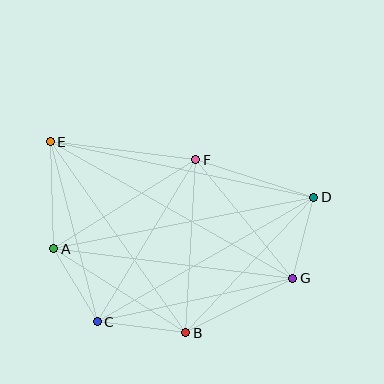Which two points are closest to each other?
Points D and G are closest to each other.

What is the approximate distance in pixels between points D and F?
The distance between D and F is approximately 124 pixels.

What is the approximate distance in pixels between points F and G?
The distance between F and G is approximately 153 pixels.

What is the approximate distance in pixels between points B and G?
The distance between B and G is approximately 120 pixels.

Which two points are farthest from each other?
Points E and G are farthest from each other.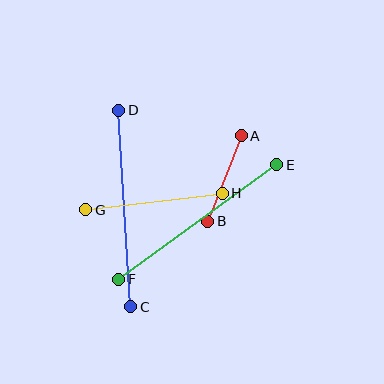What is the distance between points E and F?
The distance is approximately 195 pixels.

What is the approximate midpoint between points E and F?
The midpoint is at approximately (198, 222) pixels.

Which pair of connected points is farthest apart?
Points C and D are farthest apart.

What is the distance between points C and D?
The distance is approximately 197 pixels.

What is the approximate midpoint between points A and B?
The midpoint is at approximately (224, 178) pixels.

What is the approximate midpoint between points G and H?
The midpoint is at approximately (154, 201) pixels.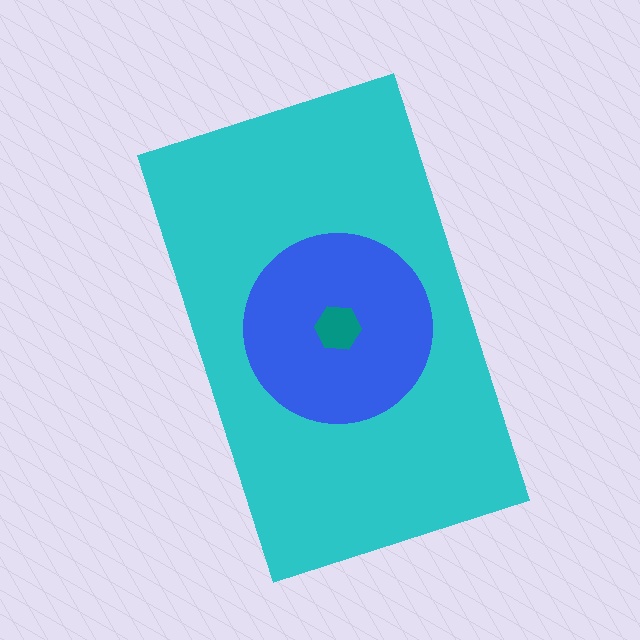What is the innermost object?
The teal hexagon.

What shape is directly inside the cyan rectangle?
The blue circle.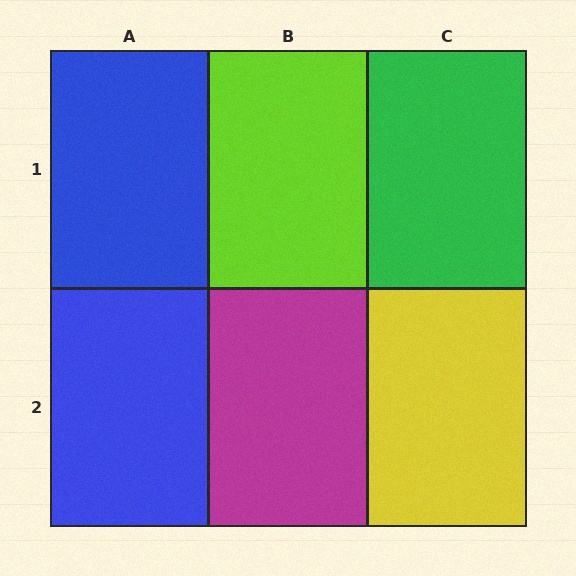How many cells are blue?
2 cells are blue.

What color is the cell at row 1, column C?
Green.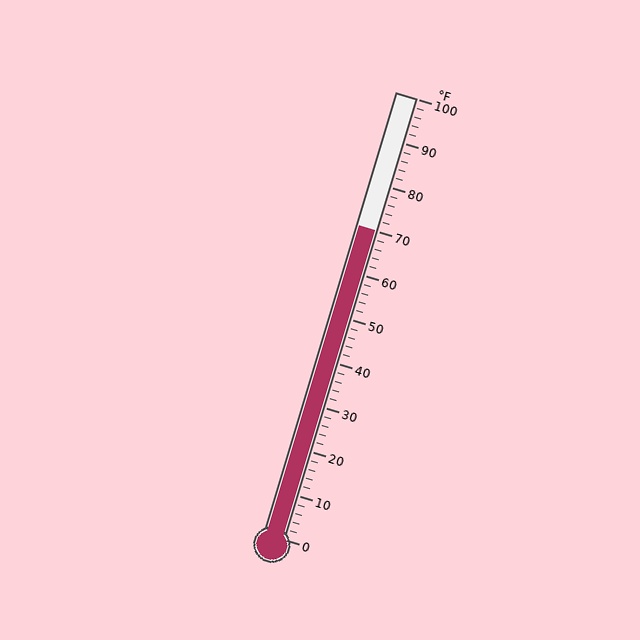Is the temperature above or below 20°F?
The temperature is above 20°F.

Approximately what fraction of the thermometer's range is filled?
The thermometer is filled to approximately 70% of its range.